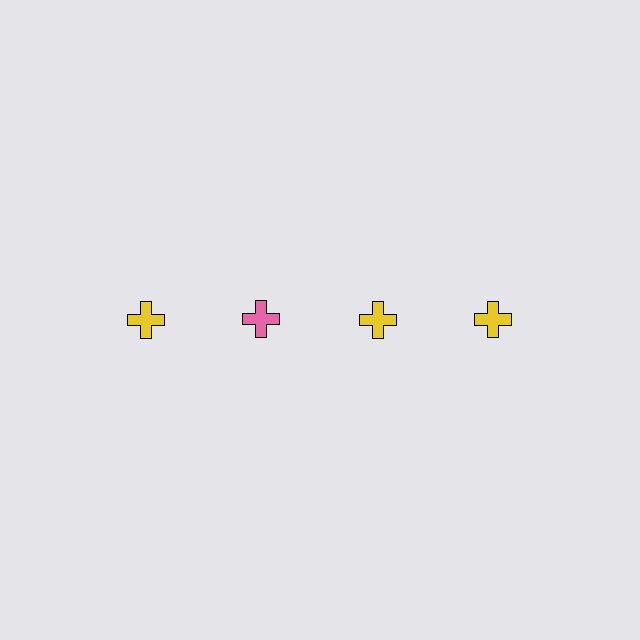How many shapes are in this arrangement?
There are 4 shapes arranged in a grid pattern.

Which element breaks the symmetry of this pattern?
The pink cross in the top row, second from left column breaks the symmetry. All other shapes are yellow crosses.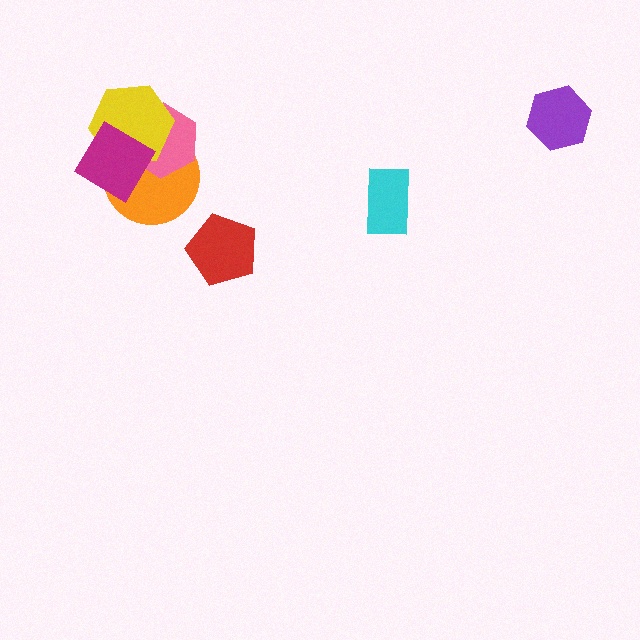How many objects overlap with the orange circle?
3 objects overlap with the orange circle.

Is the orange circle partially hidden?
Yes, it is partially covered by another shape.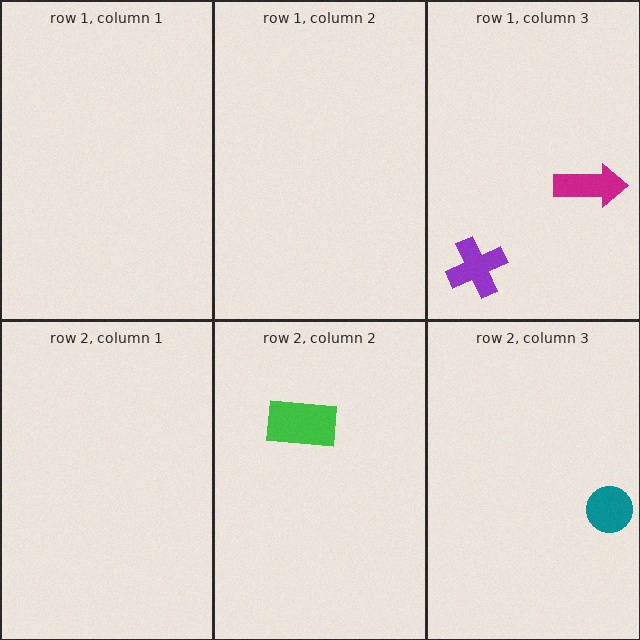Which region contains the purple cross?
The row 1, column 3 region.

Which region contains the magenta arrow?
The row 1, column 3 region.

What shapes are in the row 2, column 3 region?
The teal circle.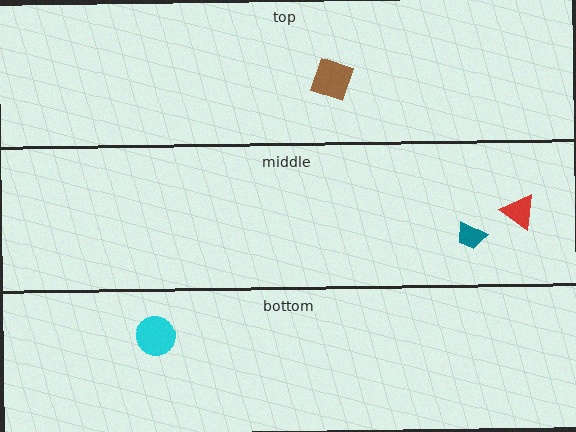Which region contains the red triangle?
The middle region.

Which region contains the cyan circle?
The bottom region.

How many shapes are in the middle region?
2.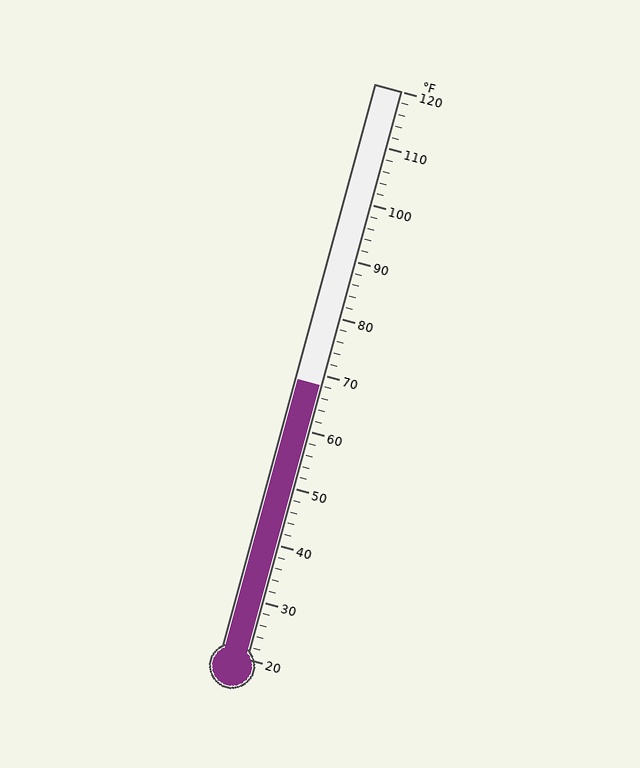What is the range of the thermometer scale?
The thermometer scale ranges from 20°F to 120°F.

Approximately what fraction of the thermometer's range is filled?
The thermometer is filled to approximately 50% of its range.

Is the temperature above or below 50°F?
The temperature is above 50°F.